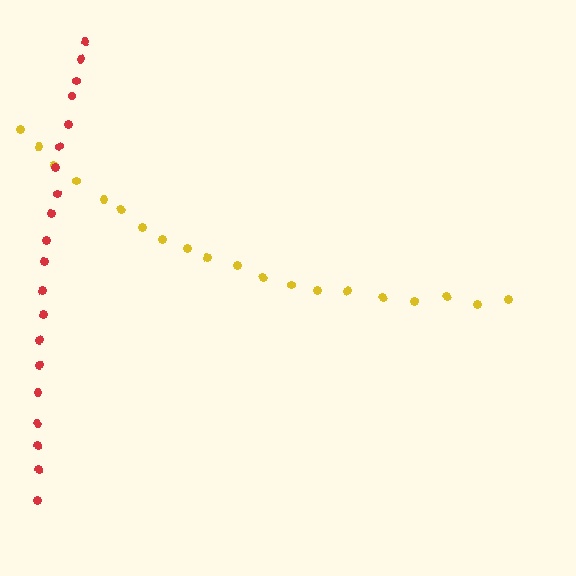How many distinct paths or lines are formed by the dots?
There are 2 distinct paths.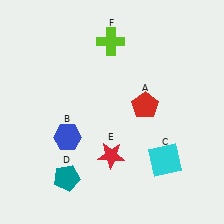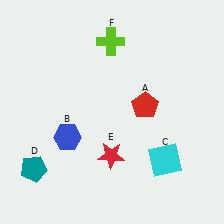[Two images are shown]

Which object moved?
The teal pentagon (D) moved left.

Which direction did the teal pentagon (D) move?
The teal pentagon (D) moved left.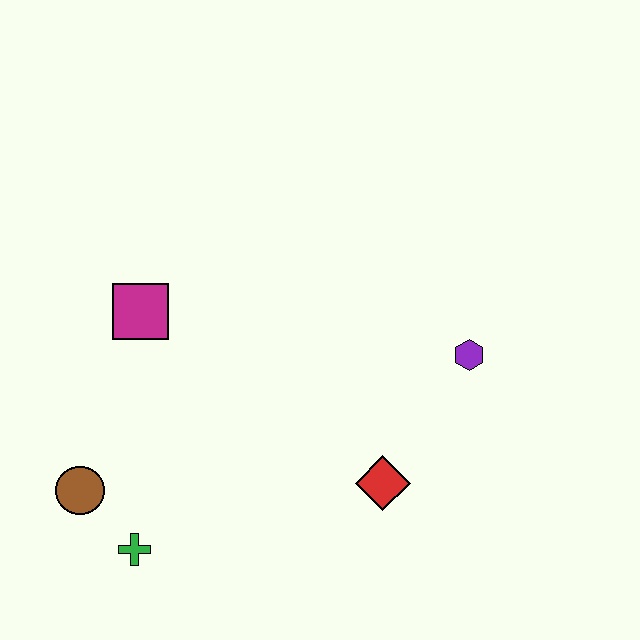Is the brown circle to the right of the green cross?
No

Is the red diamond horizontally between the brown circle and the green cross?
No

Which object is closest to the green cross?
The brown circle is closest to the green cross.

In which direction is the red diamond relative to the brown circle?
The red diamond is to the right of the brown circle.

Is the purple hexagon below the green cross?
No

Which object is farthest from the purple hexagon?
The brown circle is farthest from the purple hexagon.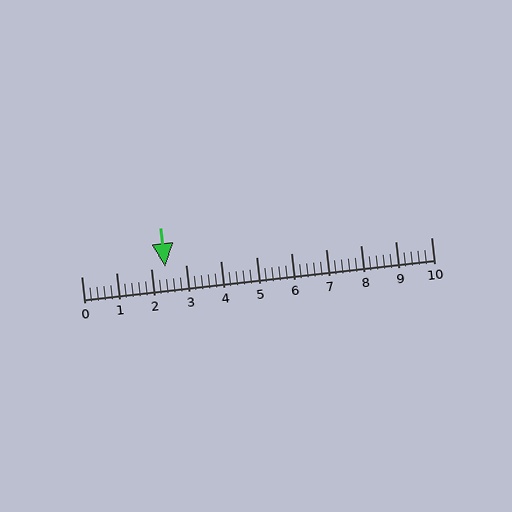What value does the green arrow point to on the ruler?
The green arrow points to approximately 2.4.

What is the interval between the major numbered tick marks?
The major tick marks are spaced 1 units apart.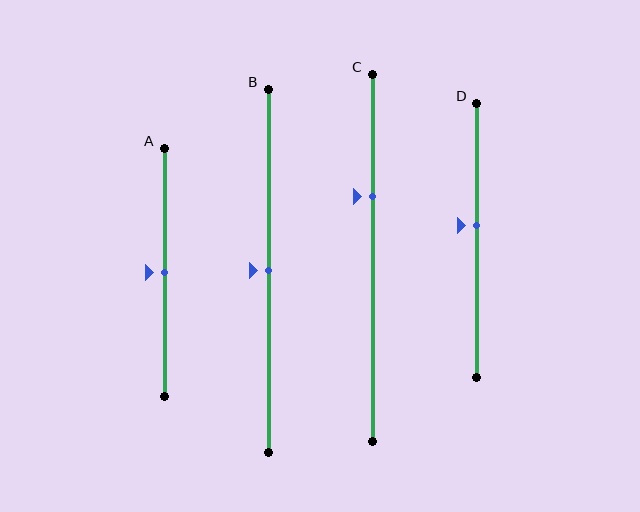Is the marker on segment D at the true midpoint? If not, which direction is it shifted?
No, the marker on segment D is shifted upward by about 6% of the segment length.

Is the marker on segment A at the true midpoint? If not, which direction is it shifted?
Yes, the marker on segment A is at the true midpoint.